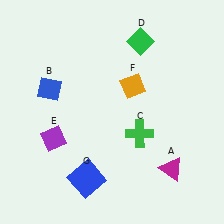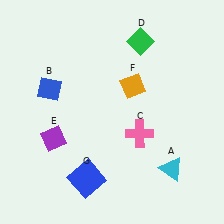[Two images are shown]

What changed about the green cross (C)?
In Image 1, C is green. In Image 2, it changed to pink.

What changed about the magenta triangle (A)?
In Image 1, A is magenta. In Image 2, it changed to cyan.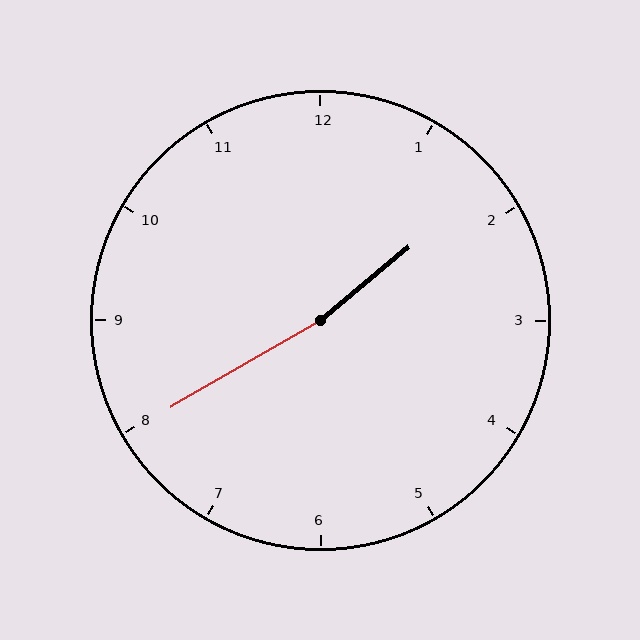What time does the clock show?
1:40.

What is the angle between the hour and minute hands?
Approximately 170 degrees.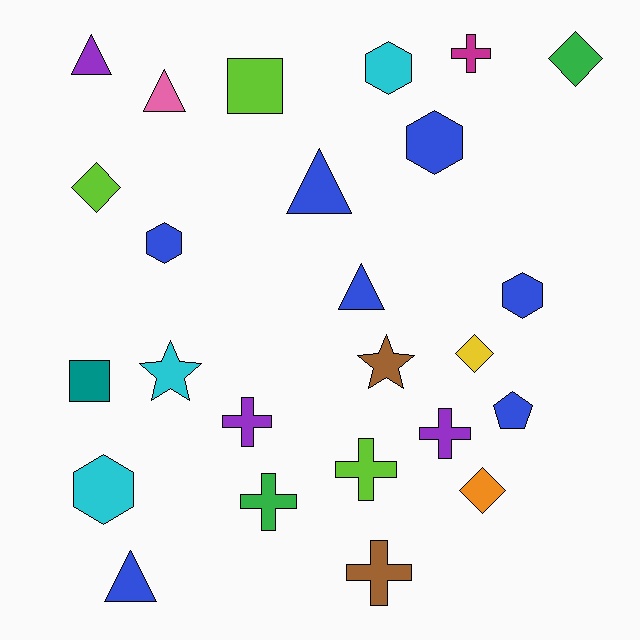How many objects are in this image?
There are 25 objects.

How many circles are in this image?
There are no circles.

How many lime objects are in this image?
There are 3 lime objects.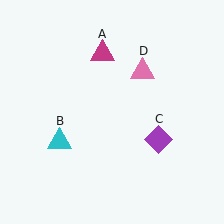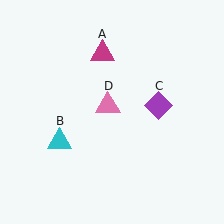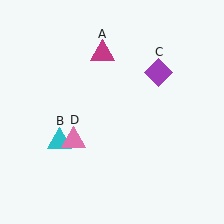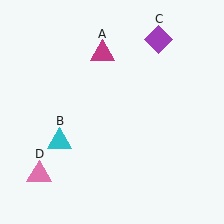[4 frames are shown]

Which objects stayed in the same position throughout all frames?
Magenta triangle (object A) and cyan triangle (object B) remained stationary.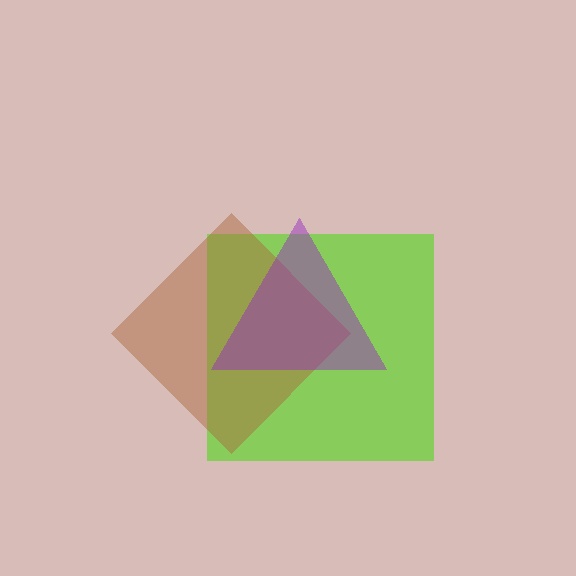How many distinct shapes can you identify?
There are 3 distinct shapes: a lime square, a brown diamond, a purple triangle.